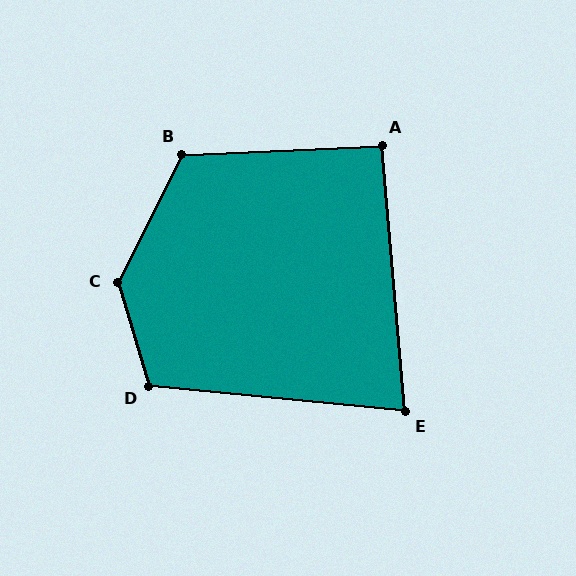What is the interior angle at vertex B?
Approximately 119 degrees (obtuse).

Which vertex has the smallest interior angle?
E, at approximately 79 degrees.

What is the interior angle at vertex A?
Approximately 93 degrees (approximately right).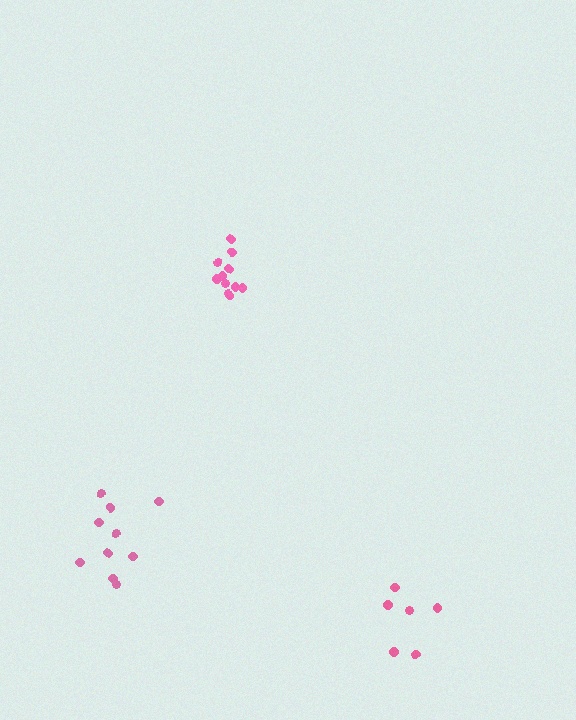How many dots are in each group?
Group 1: 10 dots, Group 2: 6 dots, Group 3: 11 dots (27 total).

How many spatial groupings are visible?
There are 3 spatial groupings.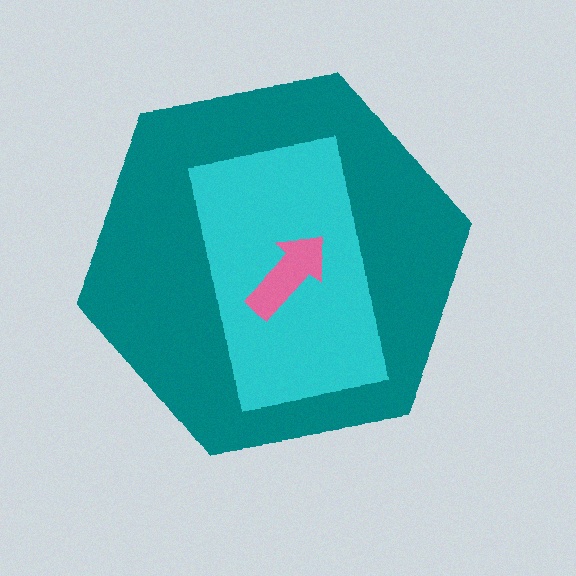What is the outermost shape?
The teal hexagon.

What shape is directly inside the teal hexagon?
The cyan rectangle.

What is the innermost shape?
The pink arrow.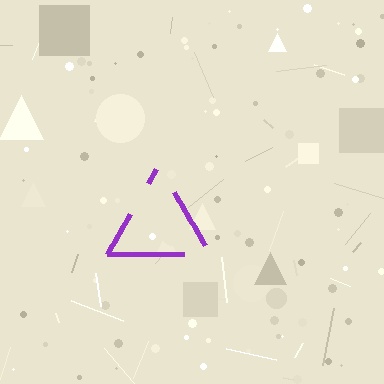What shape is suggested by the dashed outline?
The dashed outline suggests a triangle.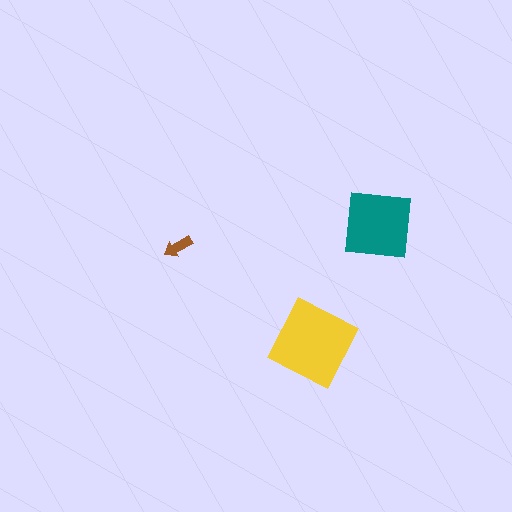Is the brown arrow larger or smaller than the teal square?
Smaller.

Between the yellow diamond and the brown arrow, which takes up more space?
The yellow diamond.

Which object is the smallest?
The brown arrow.